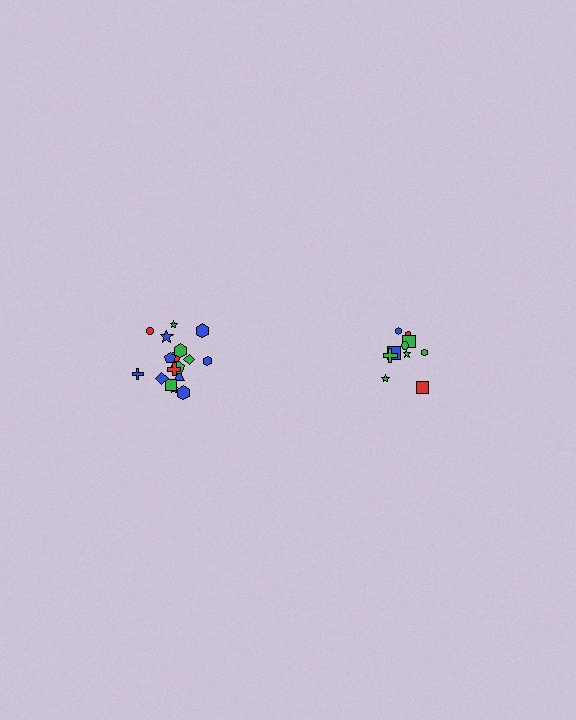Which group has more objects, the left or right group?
The left group.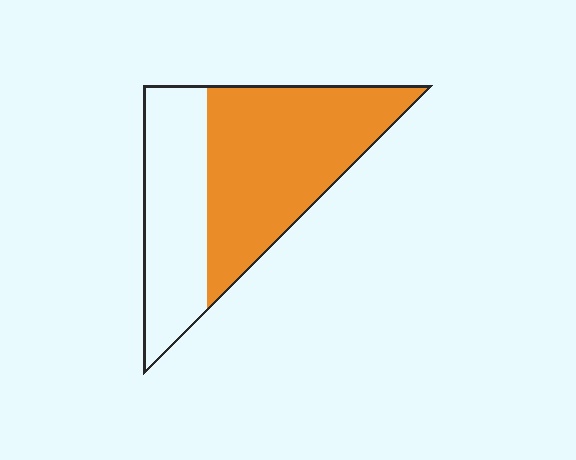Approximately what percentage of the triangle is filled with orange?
Approximately 60%.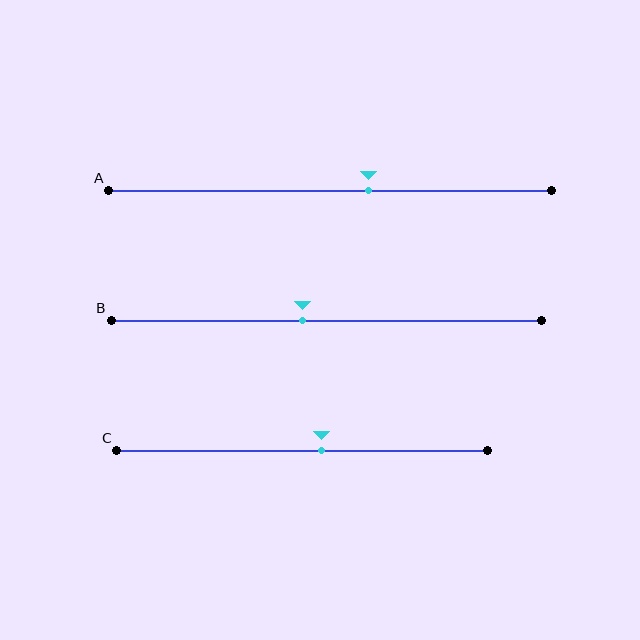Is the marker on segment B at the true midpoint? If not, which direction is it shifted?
No, the marker on segment B is shifted to the left by about 6% of the segment length.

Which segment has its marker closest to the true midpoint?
Segment C has its marker closest to the true midpoint.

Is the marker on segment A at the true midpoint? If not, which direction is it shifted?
No, the marker on segment A is shifted to the right by about 9% of the segment length.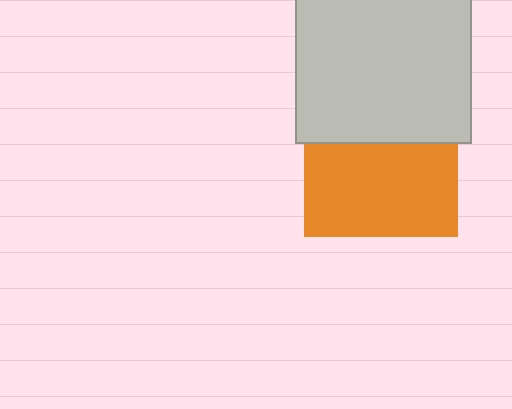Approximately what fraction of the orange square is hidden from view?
Roughly 39% of the orange square is hidden behind the light gray rectangle.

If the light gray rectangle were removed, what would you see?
You would see the complete orange square.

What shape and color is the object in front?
The object in front is a light gray rectangle.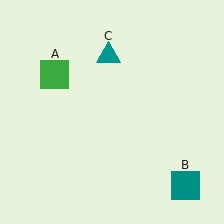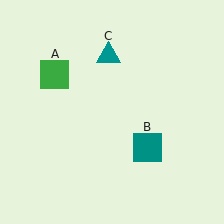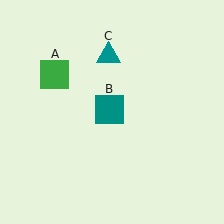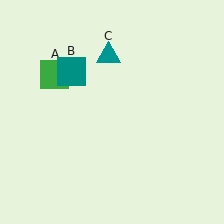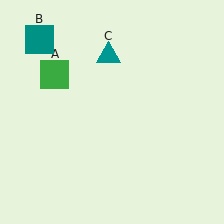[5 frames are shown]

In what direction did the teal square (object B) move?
The teal square (object B) moved up and to the left.